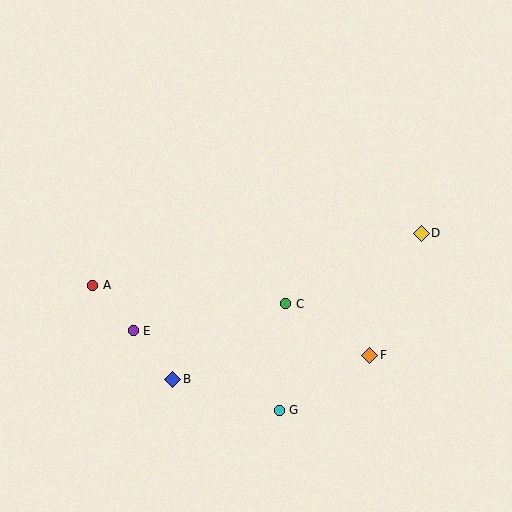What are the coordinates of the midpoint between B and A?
The midpoint between B and A is at (133, 332).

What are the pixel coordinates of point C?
Point C is at (286, 304).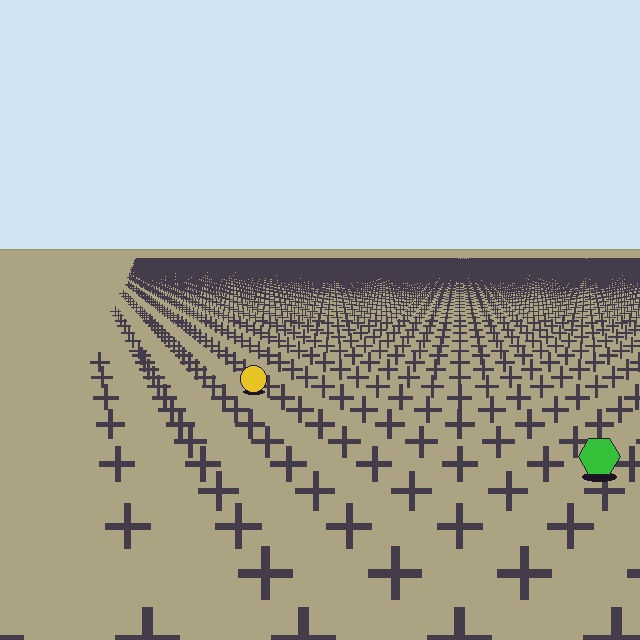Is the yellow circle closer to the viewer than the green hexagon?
No. The green hexagon is closer — you can tell from the texture gradient: the ground texture is coarser near it.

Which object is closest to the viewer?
The green hexagon is closest. The texture marks near it are larger and more spread out.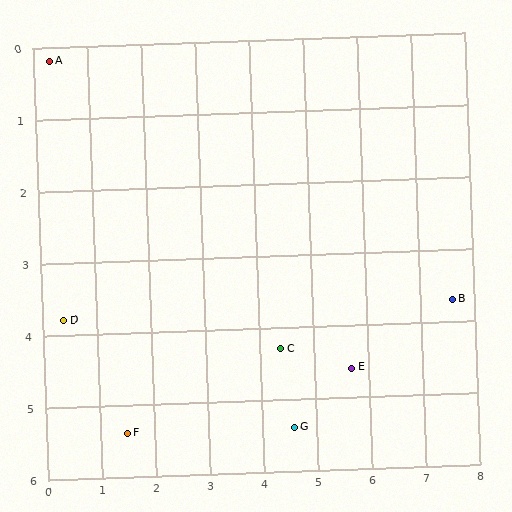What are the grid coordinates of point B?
Point B is at approximately (7.6, 3.7).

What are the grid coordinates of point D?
Point D is at approximately (0.4, 3.8).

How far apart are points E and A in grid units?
Points E and A are about 7.0 grid units apart.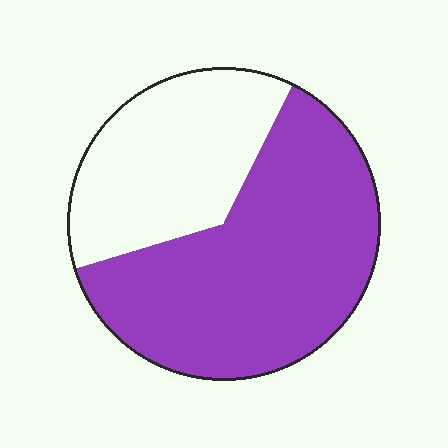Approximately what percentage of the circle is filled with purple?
Approximately 65%.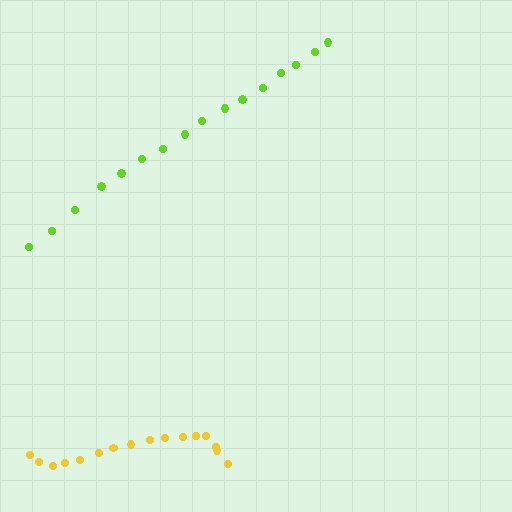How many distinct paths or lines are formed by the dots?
There are 2 distinct paths.